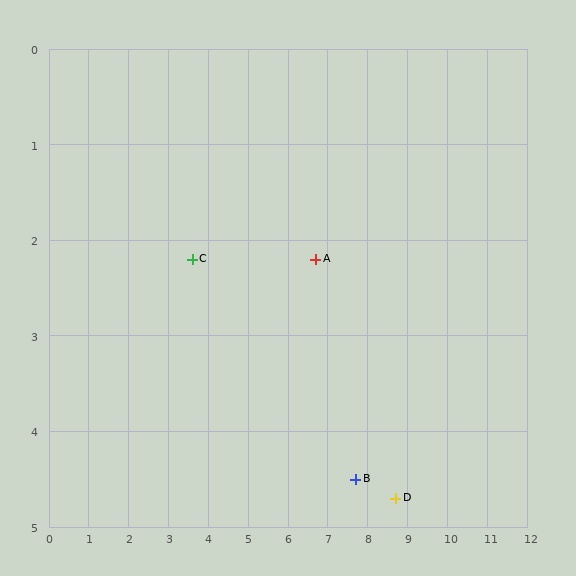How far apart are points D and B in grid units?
Points D and B are about 1.0 grid units apart.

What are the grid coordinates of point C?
Point C is at approximately (3.6, 2.2).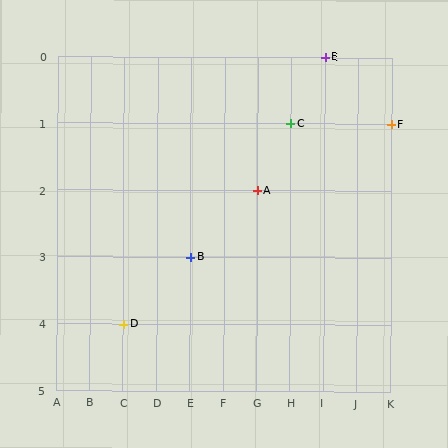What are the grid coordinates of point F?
Point F is at grid coordinates (K, 1).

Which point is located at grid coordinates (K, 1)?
Point F is at (K, 1).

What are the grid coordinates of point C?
Point C is at grid coordinates (H, 1).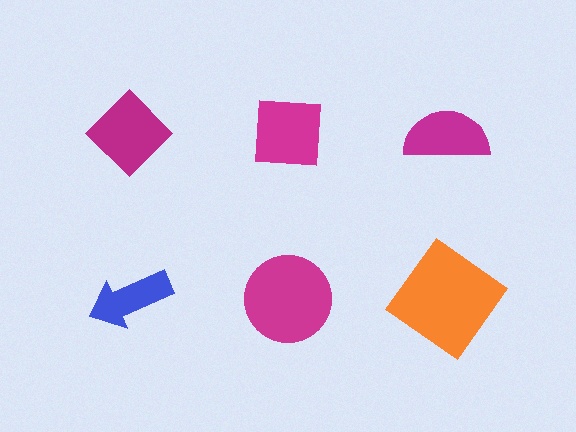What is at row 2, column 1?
A blue arrow.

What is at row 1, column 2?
A magenta square.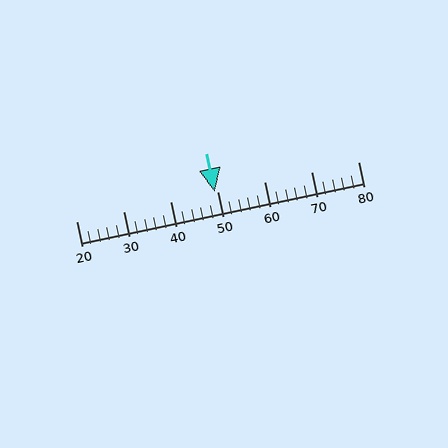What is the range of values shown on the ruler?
The ruler shows values from 20 to 80.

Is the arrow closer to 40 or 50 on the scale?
The arrow is closer to 50.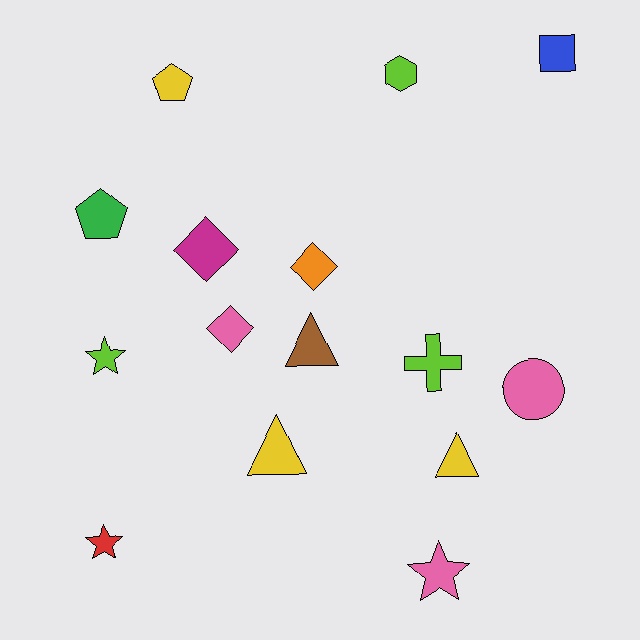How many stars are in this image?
There are 3 stars.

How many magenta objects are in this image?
There is 1 magenta object.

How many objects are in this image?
There are 15 objects.